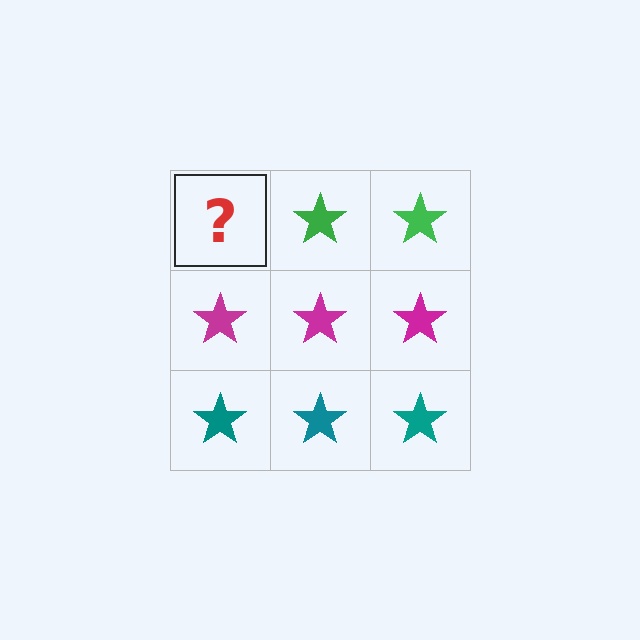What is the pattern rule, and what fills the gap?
The rule is that each row has a consistent color. The gap should be filled with a green star.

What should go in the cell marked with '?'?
The missing cell should contain a green star.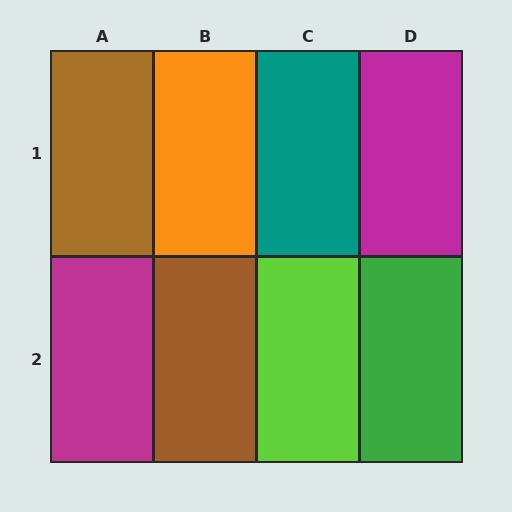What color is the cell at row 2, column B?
Brown.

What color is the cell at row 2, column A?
Magenta.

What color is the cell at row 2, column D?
Green.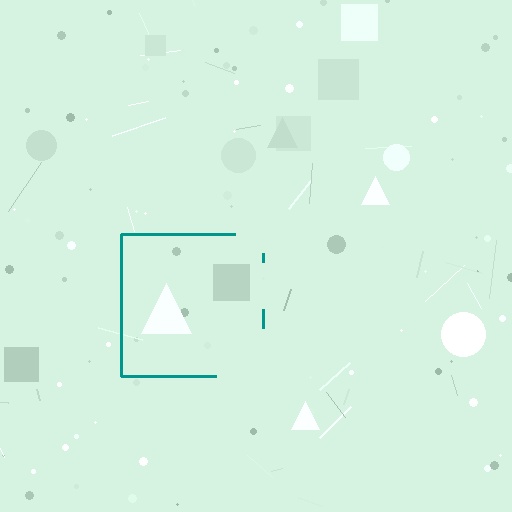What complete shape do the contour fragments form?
The contour fragments form a square.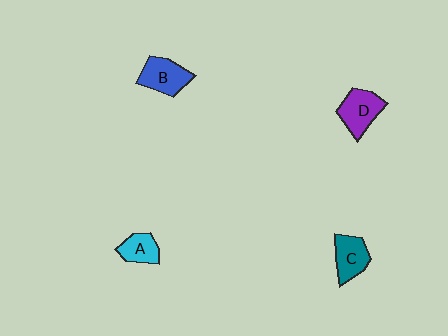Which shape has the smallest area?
Shape A (cyan).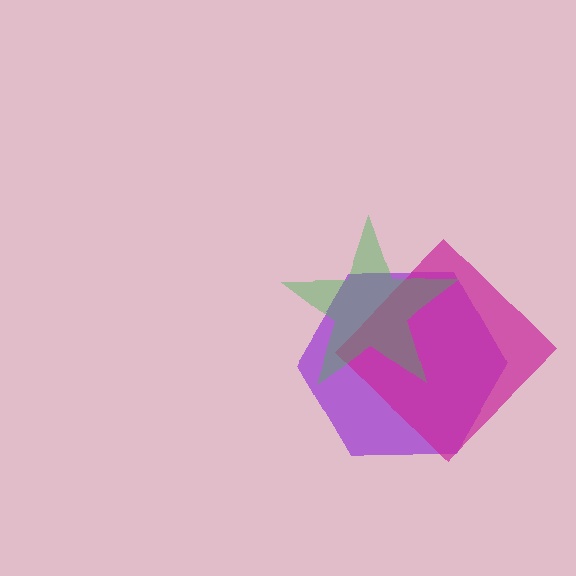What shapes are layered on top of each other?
The layered shapes are: a purple hexagon, a magenta diamond, a green star.